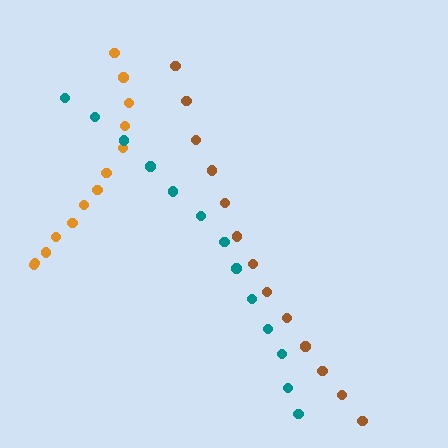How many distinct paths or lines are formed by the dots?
There are 3 distinct paths.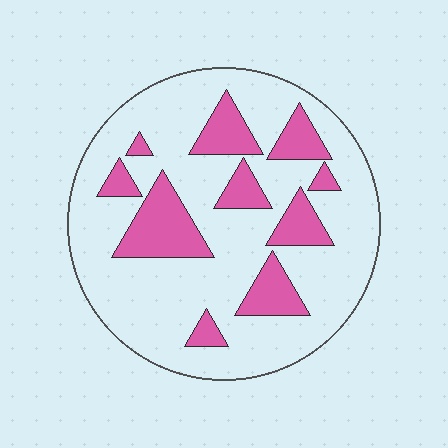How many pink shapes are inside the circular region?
10.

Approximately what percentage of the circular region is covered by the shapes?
Approximately 25%.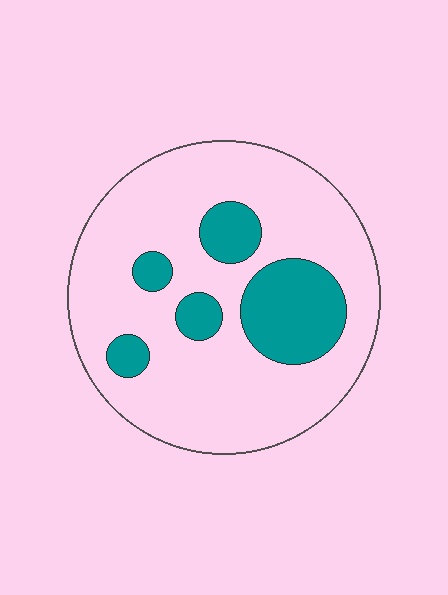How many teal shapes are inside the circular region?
5.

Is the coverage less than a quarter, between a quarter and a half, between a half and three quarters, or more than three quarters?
Less than a quarter.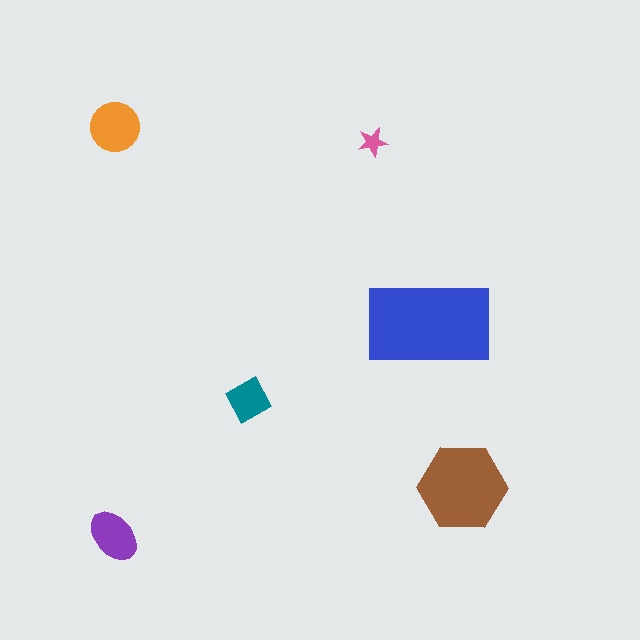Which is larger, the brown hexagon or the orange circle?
The brown hexagon.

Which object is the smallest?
The pink star.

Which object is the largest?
The blue rectangle.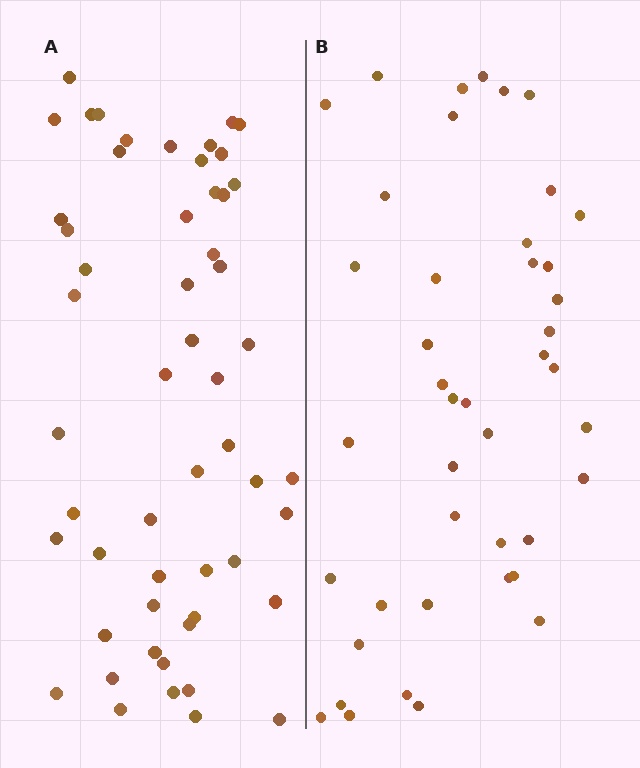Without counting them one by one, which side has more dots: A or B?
Region A (the left region) has more dots.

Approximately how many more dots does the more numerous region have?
Region A has roughly 12 or so more dots than region B.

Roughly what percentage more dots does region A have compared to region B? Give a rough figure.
About 25% more.